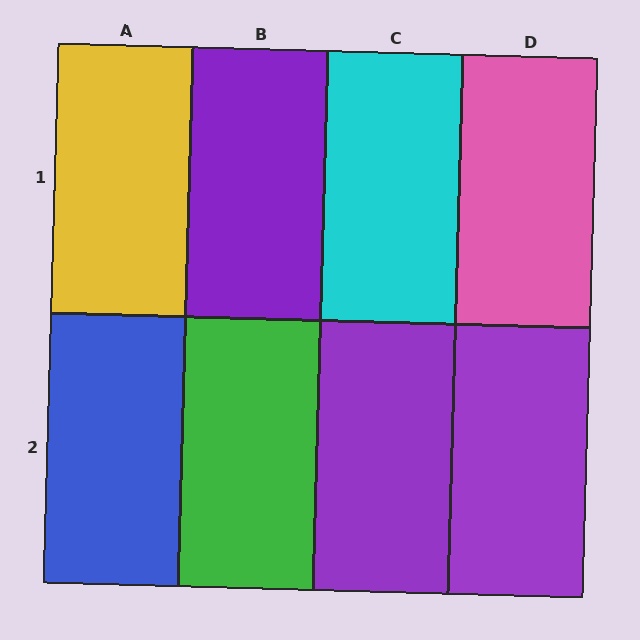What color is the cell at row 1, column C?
Cyan.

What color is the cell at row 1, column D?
Pink.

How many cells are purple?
3 cells are purple.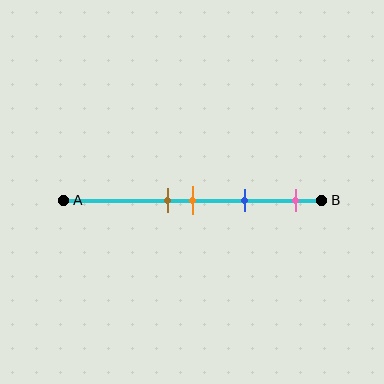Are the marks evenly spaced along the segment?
No, the marks are not evenly spaced.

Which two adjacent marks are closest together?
The brown and orange marks are the closest adjacent pair.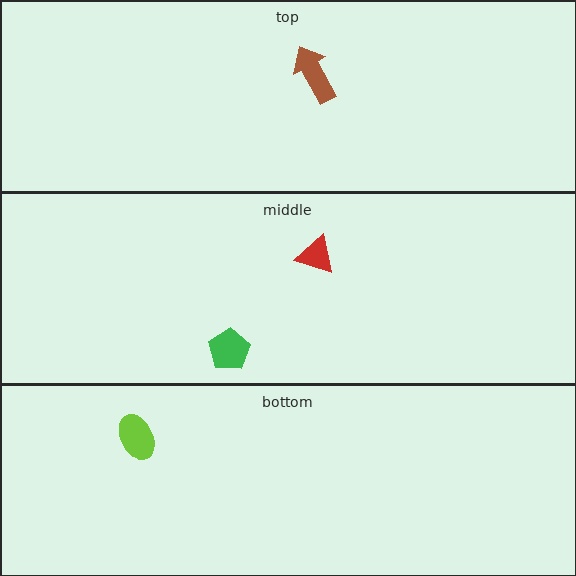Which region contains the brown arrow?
The top region.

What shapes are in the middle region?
The red triangle, the green pentagon.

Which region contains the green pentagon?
The middle region.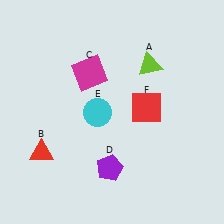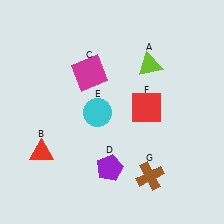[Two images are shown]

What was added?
A brown cross (G) was added in Image 2.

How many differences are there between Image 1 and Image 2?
There is 1 difference between the two images.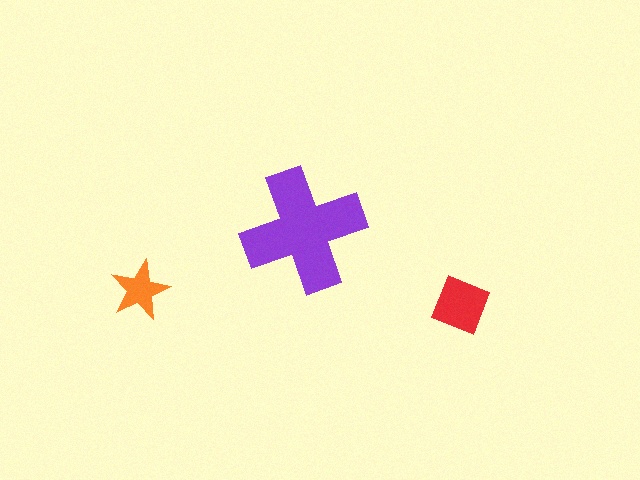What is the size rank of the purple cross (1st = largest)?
1st.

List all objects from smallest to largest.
The orange star, the red diamond, the purple cross.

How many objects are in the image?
There are 3 objects in the image.